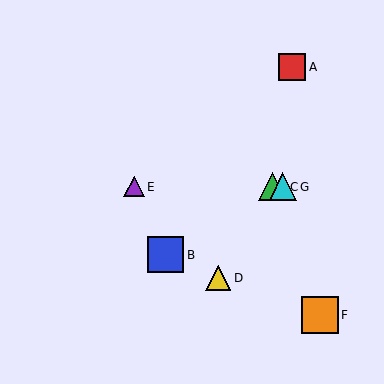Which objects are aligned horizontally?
Objects C, E, G are aligned horizontally.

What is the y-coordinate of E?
Object E is at y≈187.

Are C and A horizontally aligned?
No, C is at y≈187 and A is at y≈67.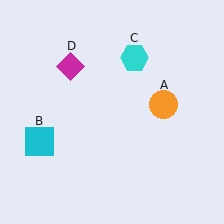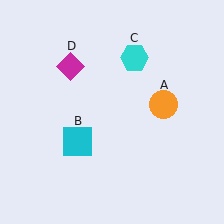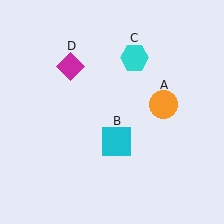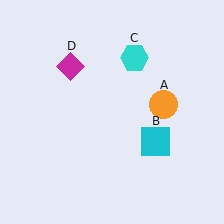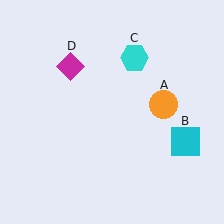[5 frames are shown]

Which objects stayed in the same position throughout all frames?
Orange circle (object A) and cyan hexagon (object C) and magenta diamond (object D) remained stationary.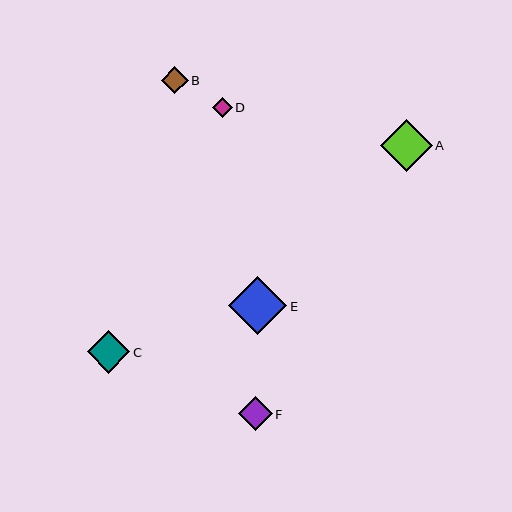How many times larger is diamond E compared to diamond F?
Diamond E is approximately 1.7 times the size of diamond F.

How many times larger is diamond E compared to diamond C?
Diamond E is approximately 1.4 times the size of diamond C.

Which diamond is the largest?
Diamond E is the largest with a size of approximately 58 pixels.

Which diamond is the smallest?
Diamond D is the smallest with a size of approximately 20 pixels.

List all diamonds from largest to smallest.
From largest to smallest: E, A, C, F, B, D.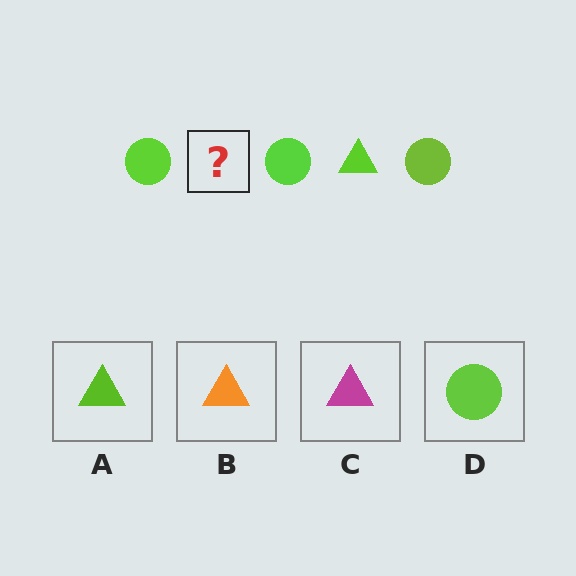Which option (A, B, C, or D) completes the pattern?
A.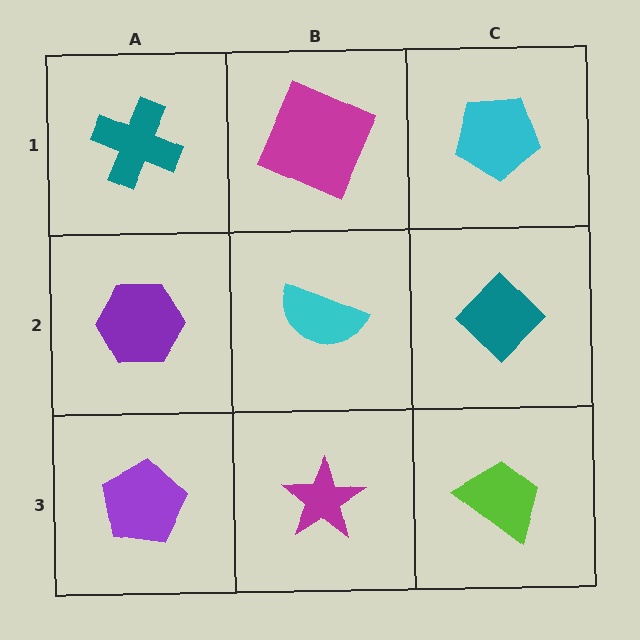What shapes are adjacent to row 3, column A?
A purple hexagon (row 2, column A), a magenta star (row 3, column B).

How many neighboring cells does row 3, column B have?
3.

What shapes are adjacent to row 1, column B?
A cyan semicircle (row 2, column B), a teal cross (row 1, column A), a cyan pentagon (row 1, column C).